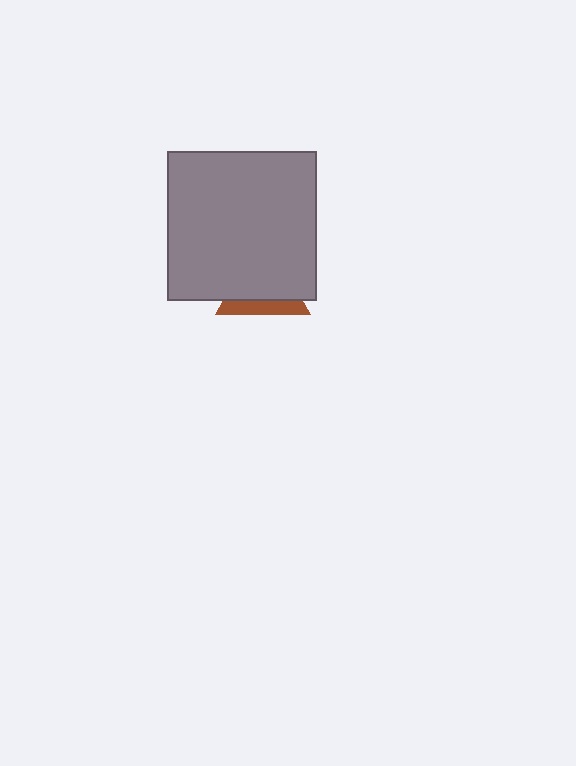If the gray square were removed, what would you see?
You would see the complete brown triangle.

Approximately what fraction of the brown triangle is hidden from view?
Roughly 69% of the brown triangle is hidden behind the gray square.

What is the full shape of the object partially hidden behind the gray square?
The partially hidden object is a brown triangle.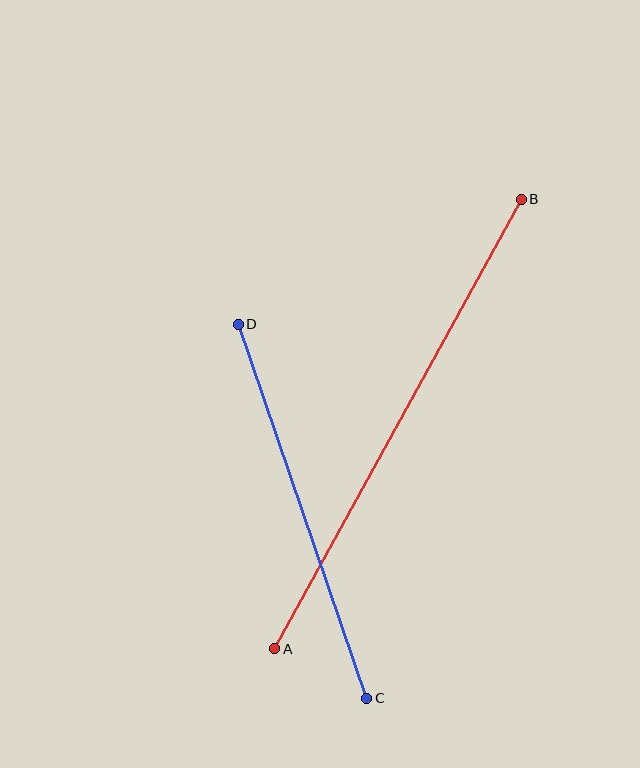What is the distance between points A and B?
The distance is approximately 513 pixels.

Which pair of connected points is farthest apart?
Points A and B are farthest apart.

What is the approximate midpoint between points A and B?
The midpoint is at approximately (398, 424) pixels.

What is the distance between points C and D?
The distance is approximately 395 pixels.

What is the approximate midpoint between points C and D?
The midpoint is at approximately (302, 511) pixels.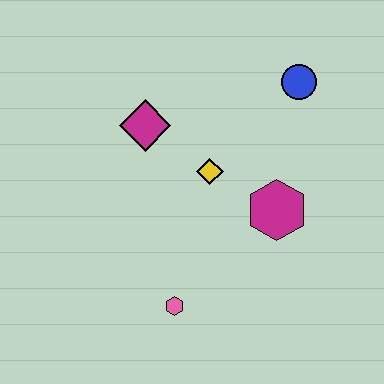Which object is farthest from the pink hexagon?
The blue circle is farthest from the pink hexagon.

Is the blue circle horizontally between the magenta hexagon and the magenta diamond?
No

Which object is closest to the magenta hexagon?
The yellow diamond is closest to the magenta hexagon.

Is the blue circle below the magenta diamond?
No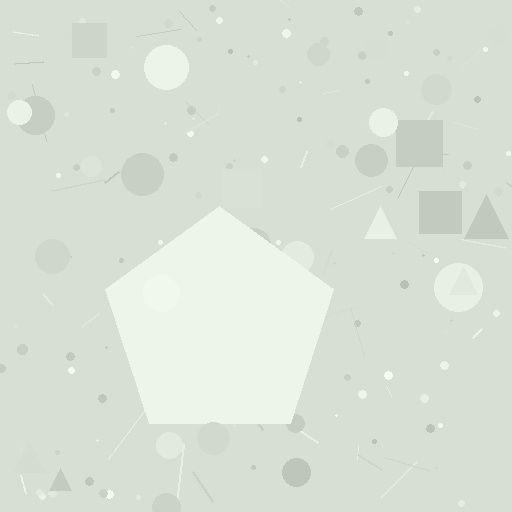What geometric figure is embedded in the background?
A pentagon is embedded in the background.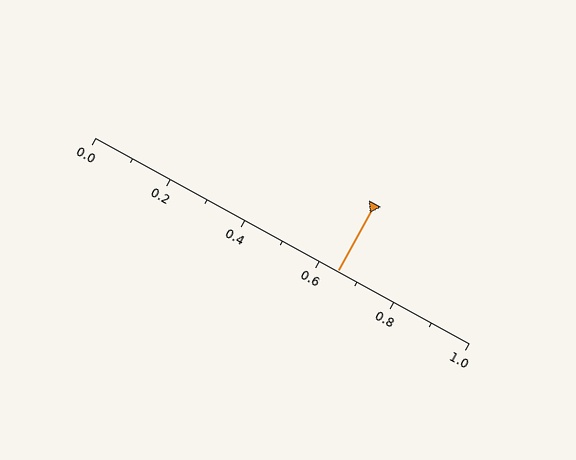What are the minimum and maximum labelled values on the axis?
The axis runs from 0.0 to 1.0.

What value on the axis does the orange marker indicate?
The marker indicates approximately 0.65.